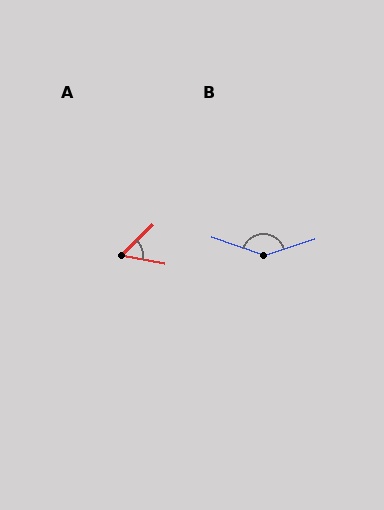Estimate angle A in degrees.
Approximately 55 degrees.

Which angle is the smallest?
A, at approximately 55 degrees.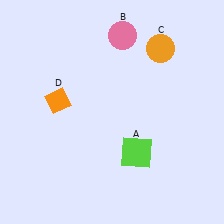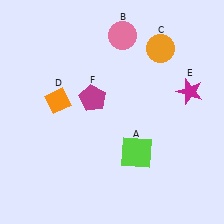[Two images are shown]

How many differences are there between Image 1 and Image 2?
There are 2 differences between the two images.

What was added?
A magenta star (E), a magenta pentagon (F) were added in Image 2.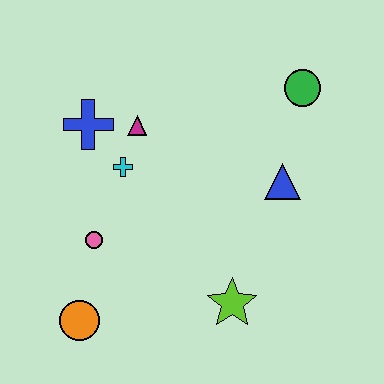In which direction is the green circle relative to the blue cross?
The green circle is to the right of the blue cross.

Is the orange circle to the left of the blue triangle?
Yes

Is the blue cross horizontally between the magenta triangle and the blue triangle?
No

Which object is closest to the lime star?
The blue triangle is closest to the lime star.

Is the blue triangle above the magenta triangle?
No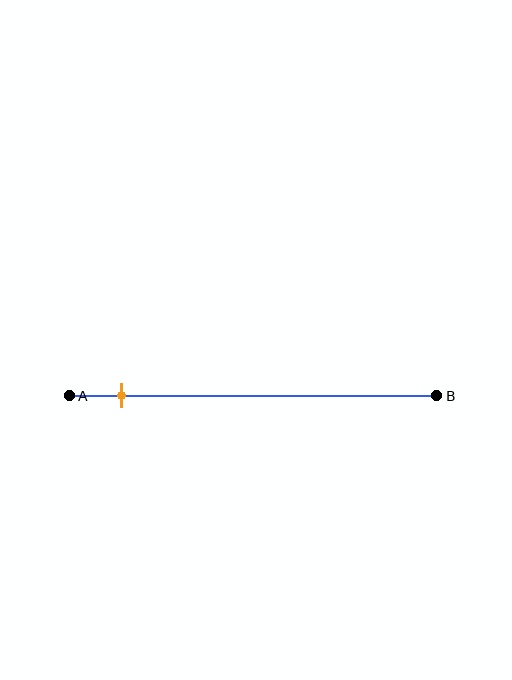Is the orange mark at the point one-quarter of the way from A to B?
No, the mark is at about 15% from A, not at the 25% one-quarter point.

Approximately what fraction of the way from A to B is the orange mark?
The orange mark is approximately 15% of the way from A to B.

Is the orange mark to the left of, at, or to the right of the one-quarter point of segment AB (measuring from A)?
The orange mark is to the left of the one-quarter point of segment AB.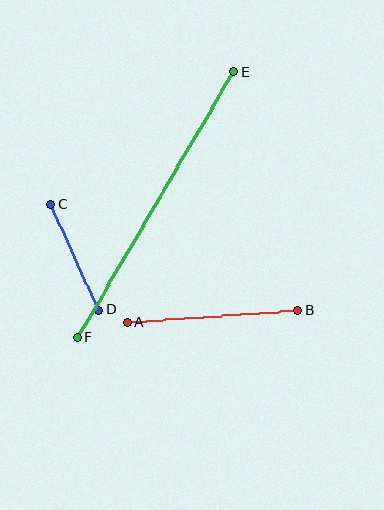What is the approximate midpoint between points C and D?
The midpoint is at approximately (75, 257) pixels.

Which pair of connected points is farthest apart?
Points E and F are farthest apart.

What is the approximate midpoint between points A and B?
The midpoint is at approximately (213, 316) pixels.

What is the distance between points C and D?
The distance is approximately 115 pixels.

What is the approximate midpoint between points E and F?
The midpoint is at approximately (156, 205) pixels.